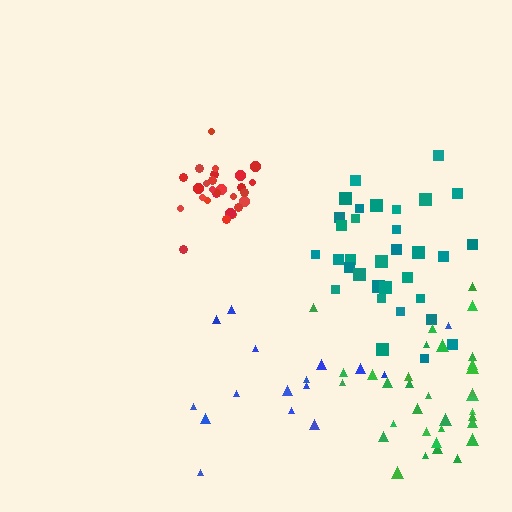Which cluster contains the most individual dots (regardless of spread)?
Teal (34).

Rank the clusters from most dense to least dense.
red, teal, green, blue.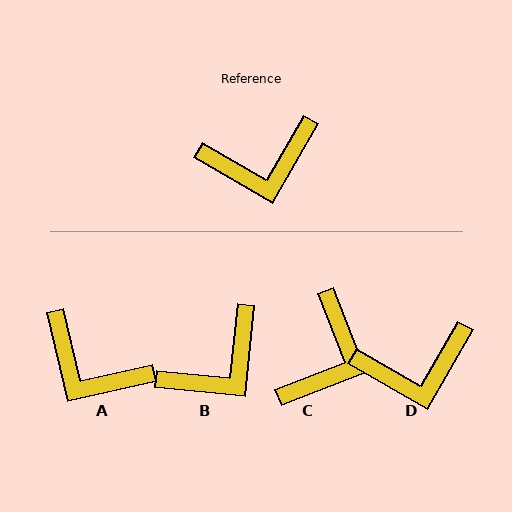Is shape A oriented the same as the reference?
No, it is off by about 47 degrees.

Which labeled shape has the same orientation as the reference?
D.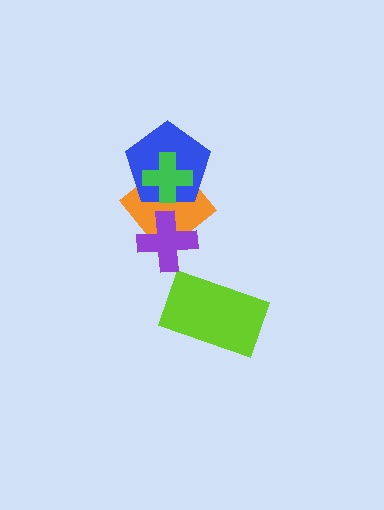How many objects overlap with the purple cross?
1 object overlaps with the purple cross.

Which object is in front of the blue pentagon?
The green cross is in front of the blue pentagon.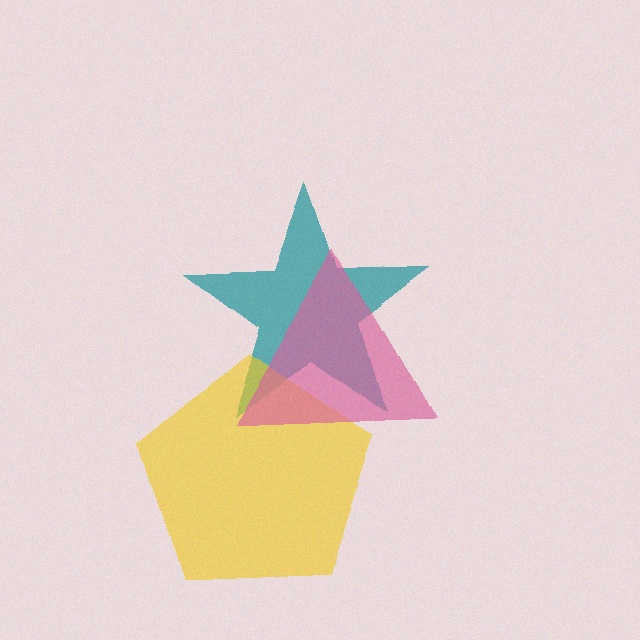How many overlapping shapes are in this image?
There are 3 overlapping shapes in the image.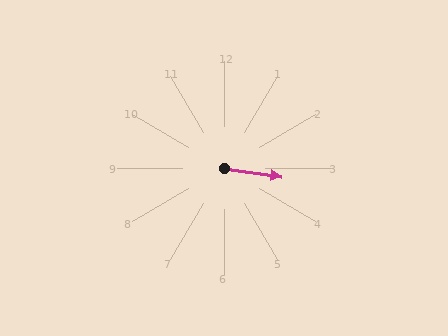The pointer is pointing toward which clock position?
Roughly 3 o'clock.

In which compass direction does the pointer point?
East.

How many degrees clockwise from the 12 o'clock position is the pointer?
Approximately 98 degrees.